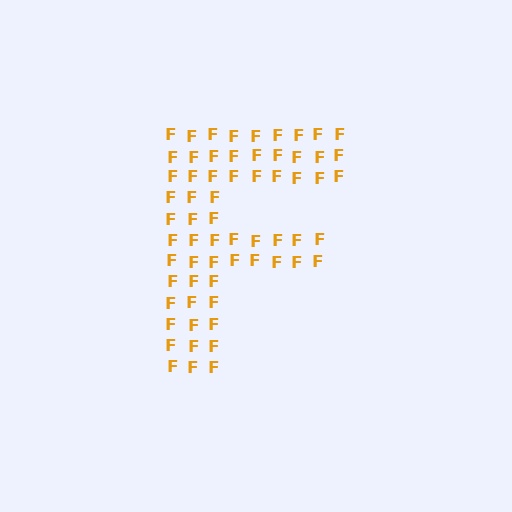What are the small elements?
The small elements are letter F's.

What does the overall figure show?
The overall figure shows the letter F.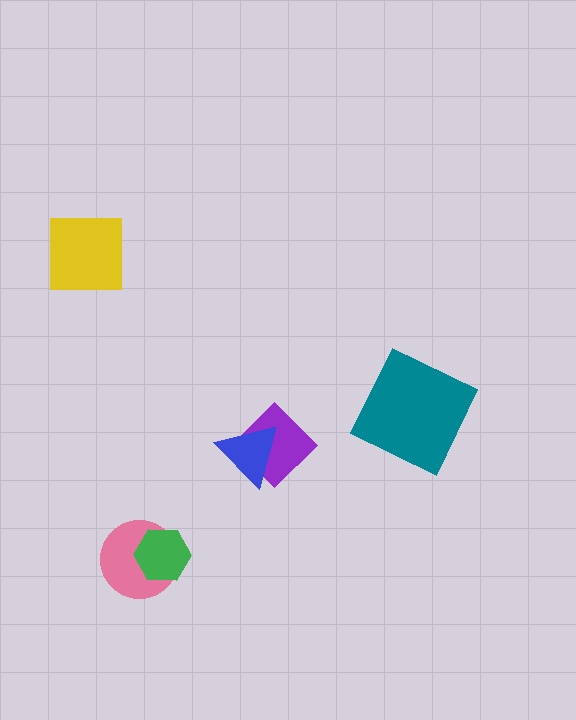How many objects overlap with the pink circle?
1 object overlaps with the pink circle.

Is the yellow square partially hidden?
No, no other shape covers it.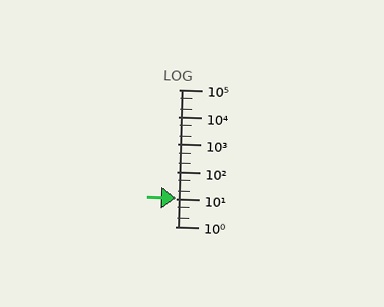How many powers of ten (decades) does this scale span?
The scale spans 5 decades, from 1 to 100000.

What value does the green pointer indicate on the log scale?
The pointer indicates approximately 11.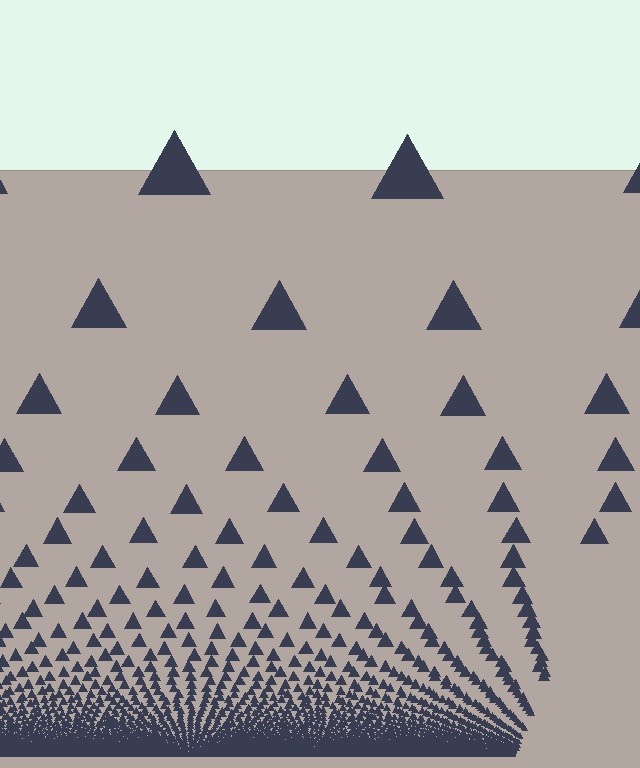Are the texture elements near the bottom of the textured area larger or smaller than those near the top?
Smaller. The gradient is inverted — elements near the bottom are smaller and denser.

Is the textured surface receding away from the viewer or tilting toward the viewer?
The surface appears to tilt toward the viewer. Texture elements get larger and sparser toward the top.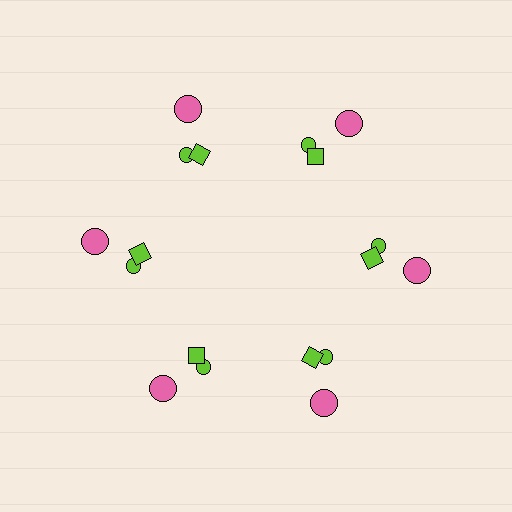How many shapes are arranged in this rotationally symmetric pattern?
There are 18 shapes, arranged in 6 groups of 3.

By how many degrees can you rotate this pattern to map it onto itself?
The pattern maps onto itself every 60 degrees of rotation.